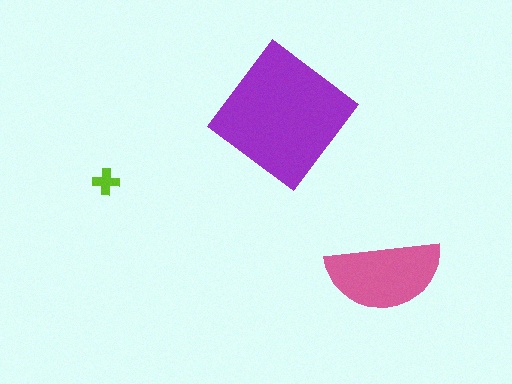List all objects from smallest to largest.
The lime cross, the pink semicircle, the purple diamond.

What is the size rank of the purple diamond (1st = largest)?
1st.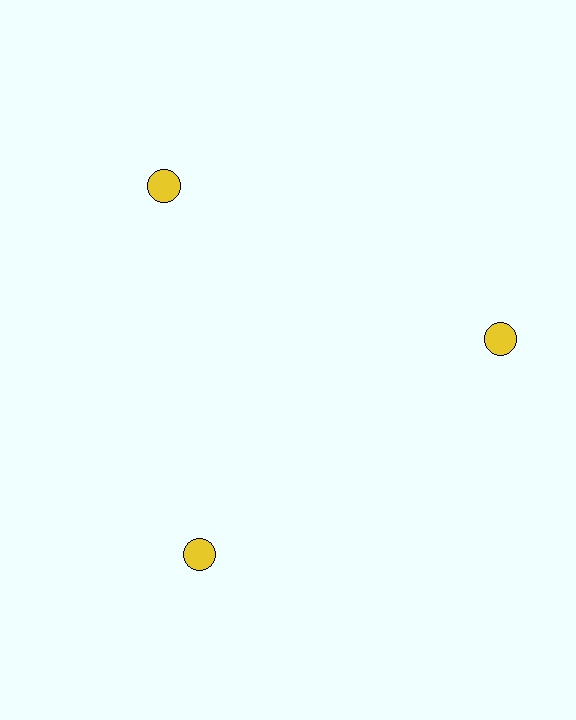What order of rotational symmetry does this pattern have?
This pattern has 3-fold rotational symmetry.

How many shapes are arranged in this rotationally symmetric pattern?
There are 3 shapes, arranged in 3 groups of 1.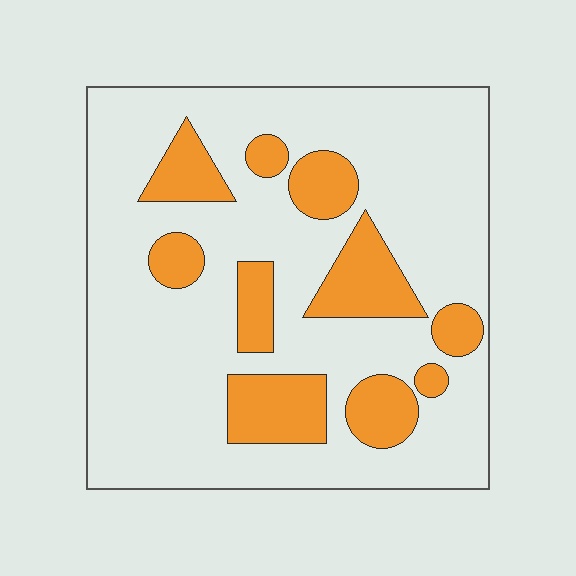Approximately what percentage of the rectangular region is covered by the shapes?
Approximately 25%.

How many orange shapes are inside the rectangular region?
10.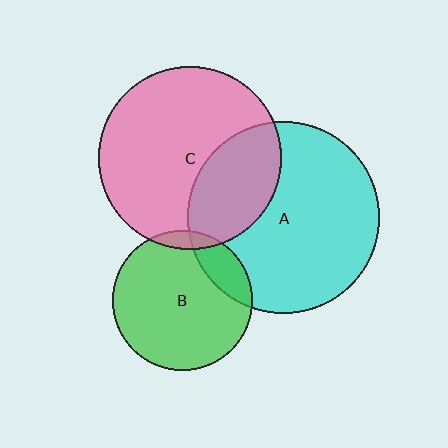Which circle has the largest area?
Circle A (cyan).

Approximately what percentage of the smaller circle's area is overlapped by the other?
Approximately 5%.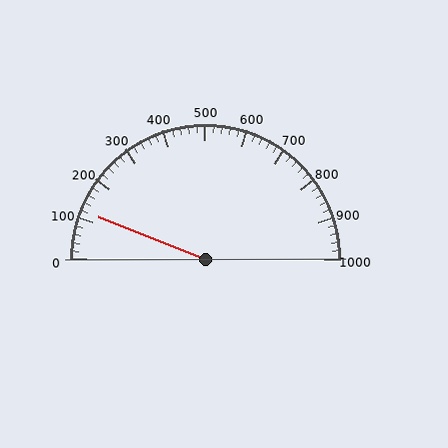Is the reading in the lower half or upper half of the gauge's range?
The reading is in the lower half of the range (0 to 1000).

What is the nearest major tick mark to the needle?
The nearest major tick mark is 100.